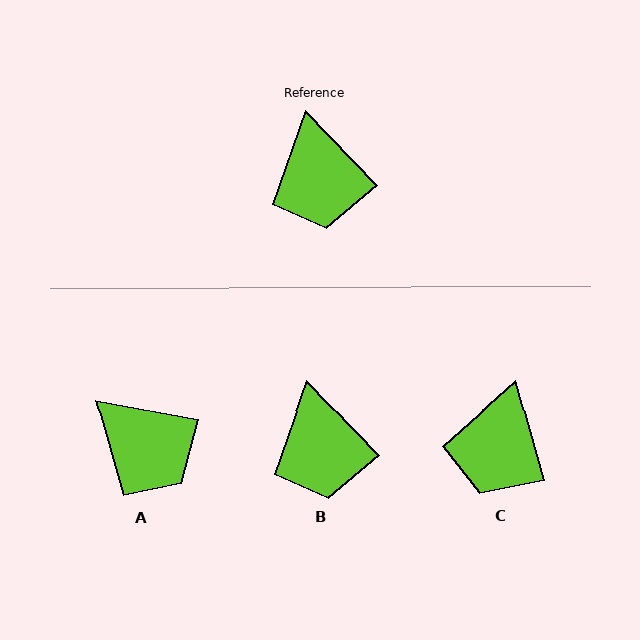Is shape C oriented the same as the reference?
No, it is off by about 28 degrees.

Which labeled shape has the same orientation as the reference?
B.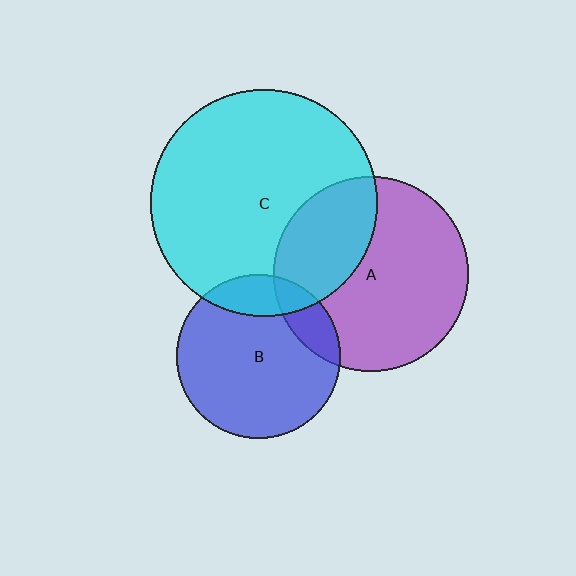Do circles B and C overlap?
Yes.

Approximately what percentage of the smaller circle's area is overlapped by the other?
Approximately 15%.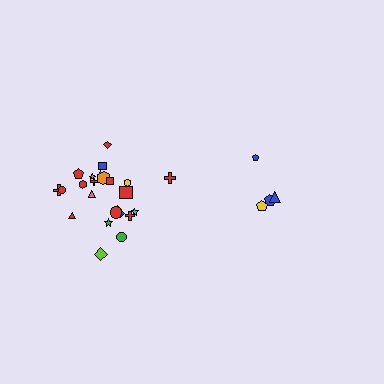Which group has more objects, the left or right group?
The left group.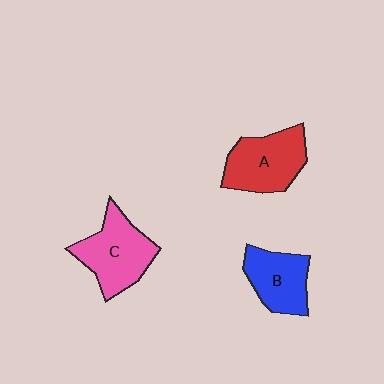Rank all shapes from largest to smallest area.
From largest to smallest: C (pink), A (red), B (blue).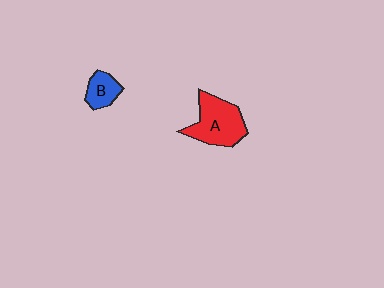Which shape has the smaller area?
Shape B (blue).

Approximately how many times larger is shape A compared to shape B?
Approximately 2.2 times.